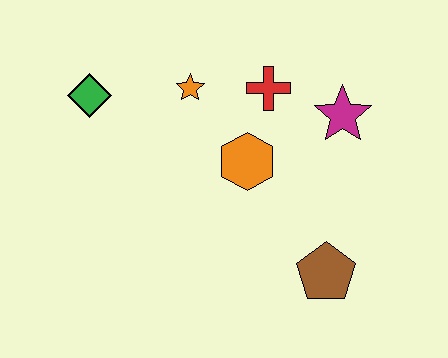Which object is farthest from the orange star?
The brown pentagon is farthest from the orange star.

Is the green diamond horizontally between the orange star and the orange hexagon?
No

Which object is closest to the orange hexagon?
The red cross is closest to the orange hexagon.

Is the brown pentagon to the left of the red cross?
No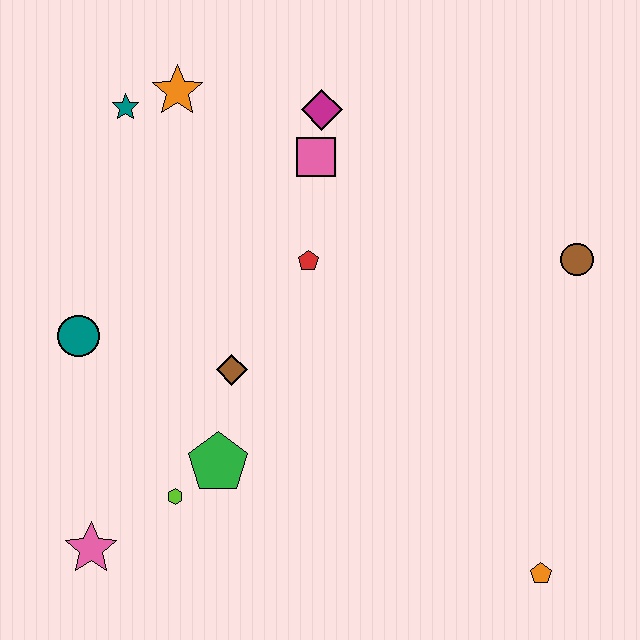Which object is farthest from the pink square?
The orange pentagon is farthest from the pink square.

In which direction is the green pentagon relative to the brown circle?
The green pentagon is to the left of the brown circle.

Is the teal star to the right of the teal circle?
Yes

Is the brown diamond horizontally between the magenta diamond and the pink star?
Yes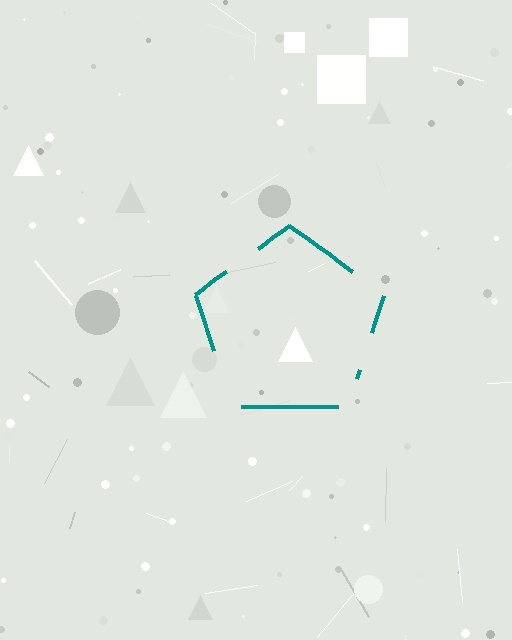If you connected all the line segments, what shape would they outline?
They would outline a pentagon.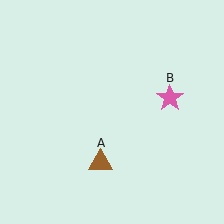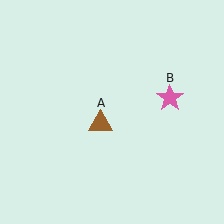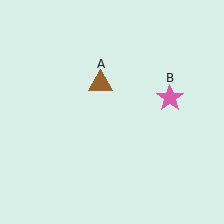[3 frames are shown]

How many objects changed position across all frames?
1 object changed position: brown triangle (object A).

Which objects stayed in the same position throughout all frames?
Pink star (object B) remained stationary.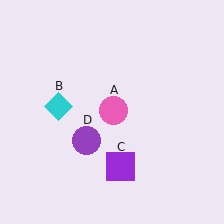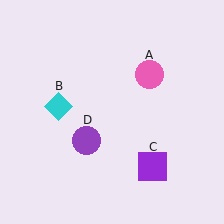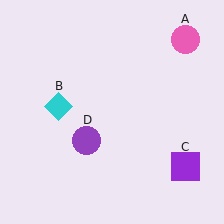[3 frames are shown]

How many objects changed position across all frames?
2 objects changed position: pink circle (object A), purple square (object C).